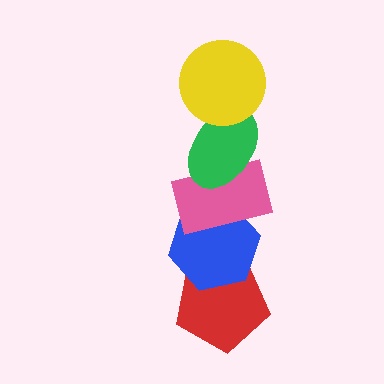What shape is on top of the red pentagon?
The blue hexagon is on top of the red pentagon.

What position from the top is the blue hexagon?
The blue hexagon is 4th from the top.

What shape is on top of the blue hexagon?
The pink rectangle is on top of the blue hexagon.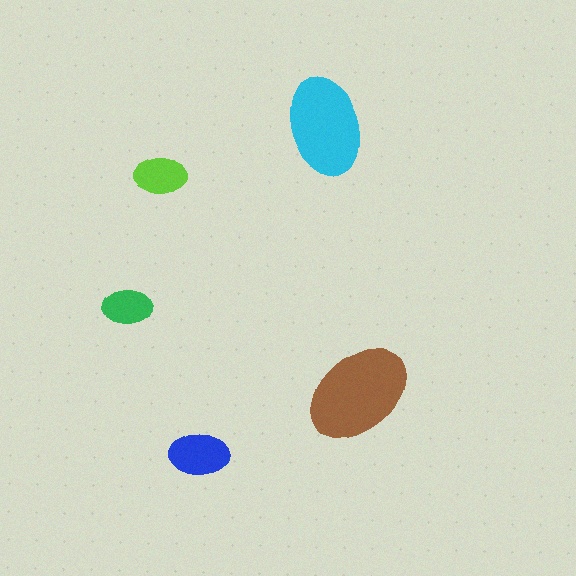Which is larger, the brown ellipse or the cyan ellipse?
The brown one.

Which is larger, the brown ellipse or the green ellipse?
The brown one.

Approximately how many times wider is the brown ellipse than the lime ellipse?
About 2 times wider.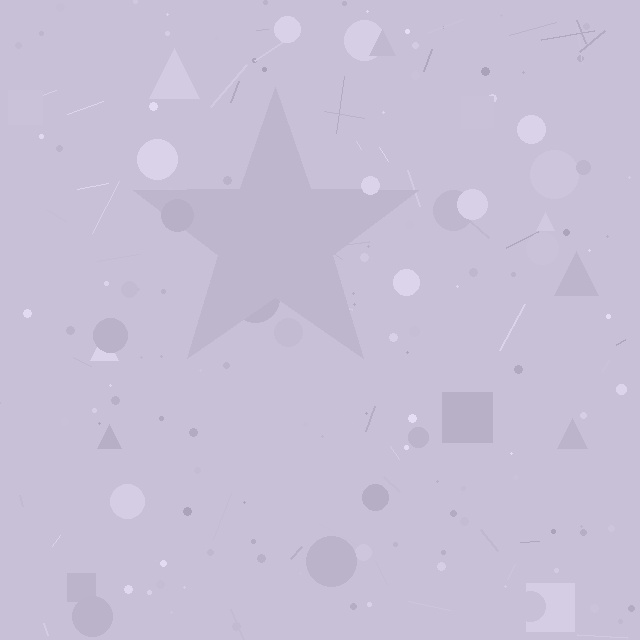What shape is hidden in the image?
A star is hidden in the image.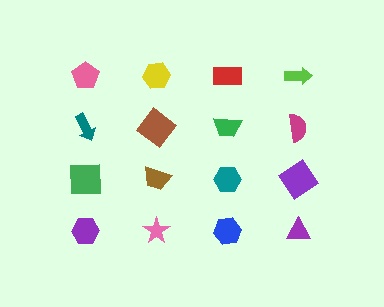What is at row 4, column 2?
A pink star.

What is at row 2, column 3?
A green trapezoid.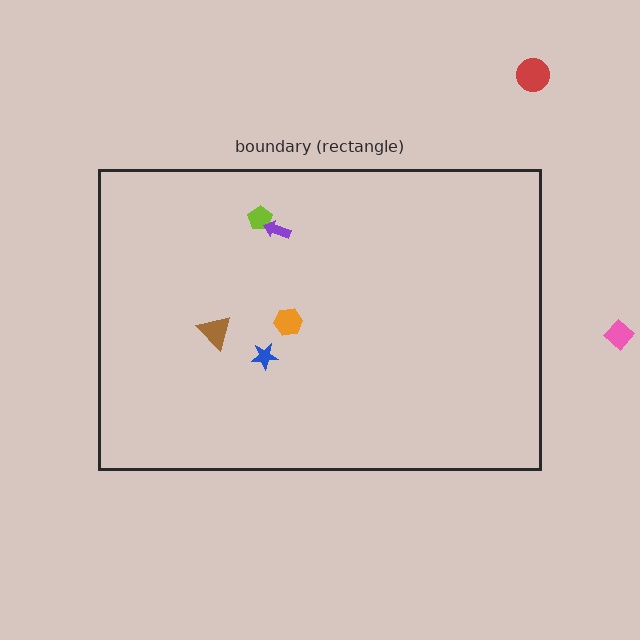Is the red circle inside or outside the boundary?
Outside.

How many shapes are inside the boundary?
5 inside, 2 outside.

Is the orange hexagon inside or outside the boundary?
Inside.